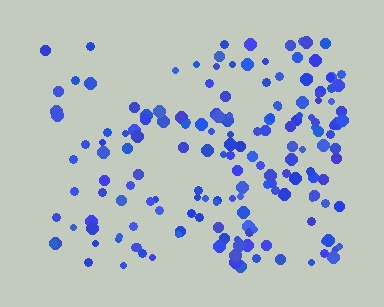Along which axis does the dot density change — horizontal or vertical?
Horizontal.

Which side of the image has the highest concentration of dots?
The right.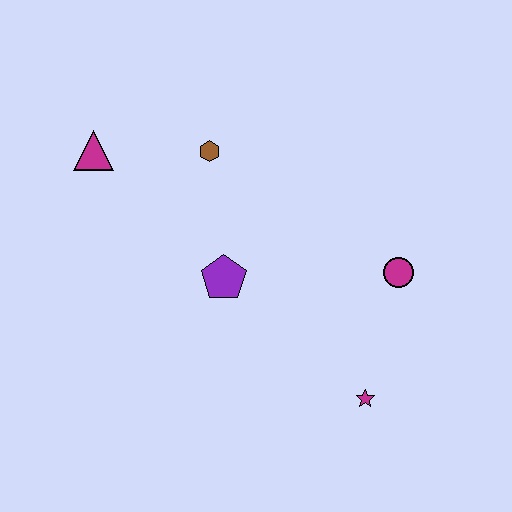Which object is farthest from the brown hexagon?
The magenta star is farthest from the brown hexagon.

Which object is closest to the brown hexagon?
The magenta triangle is closest to the brown hexagon.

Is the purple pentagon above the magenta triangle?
No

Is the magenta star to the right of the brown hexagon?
Yes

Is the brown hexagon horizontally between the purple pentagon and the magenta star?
No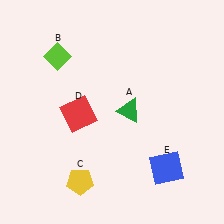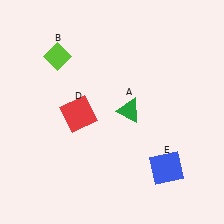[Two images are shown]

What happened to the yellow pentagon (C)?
The yellow pentagon (C) was removed in Image 2. It was in the bottom-left area of Image 1.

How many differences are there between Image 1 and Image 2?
There is 1 difference between the two images.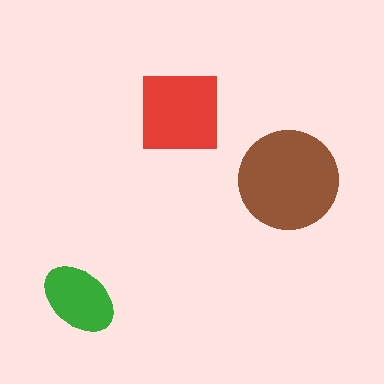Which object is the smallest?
The green ellipse.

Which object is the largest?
The brown circle.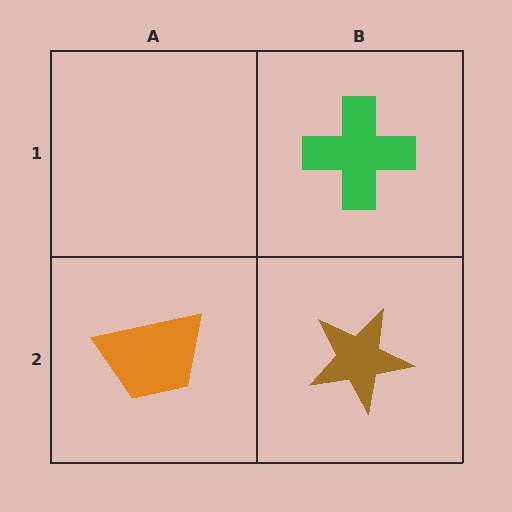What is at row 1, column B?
A green cross.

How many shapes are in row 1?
1 shape.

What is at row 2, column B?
A brown star.